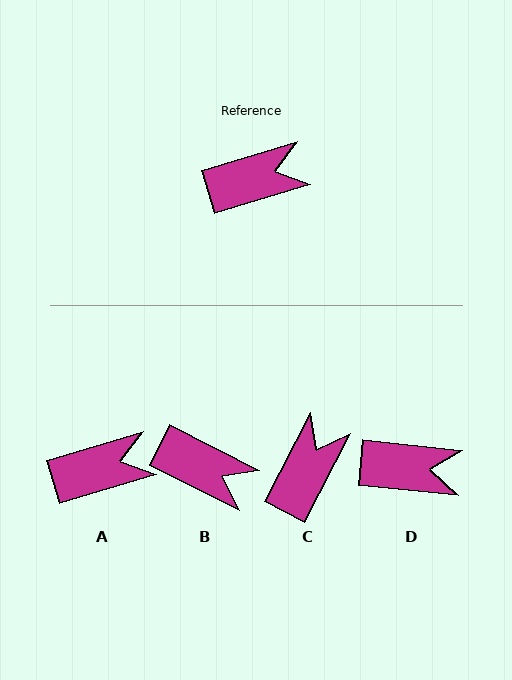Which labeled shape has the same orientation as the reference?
A.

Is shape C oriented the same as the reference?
No, it is off by about 46 degrees.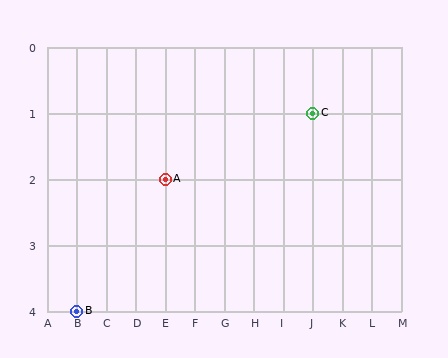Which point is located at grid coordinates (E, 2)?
Point A is at (E, 2).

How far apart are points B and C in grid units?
Points B and C are 8 columns and 3 rows apart (about 8.5 grid units diagonally).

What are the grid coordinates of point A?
Point A is at grid coordinates (E, 2).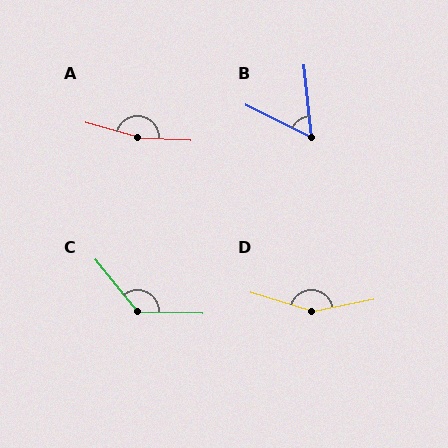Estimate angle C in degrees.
Approximately 130 degrees.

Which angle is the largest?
A, at approximately 166 degrees.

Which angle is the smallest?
B, at approximately 58 degrees.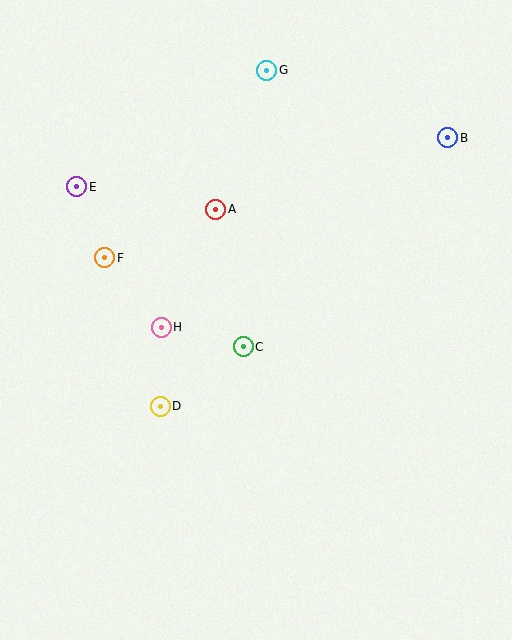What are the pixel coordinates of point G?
Point G is at (267, 70).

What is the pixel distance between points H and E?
The distance between H and E is 164 pixels.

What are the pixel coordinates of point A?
Point A is at (216, 209).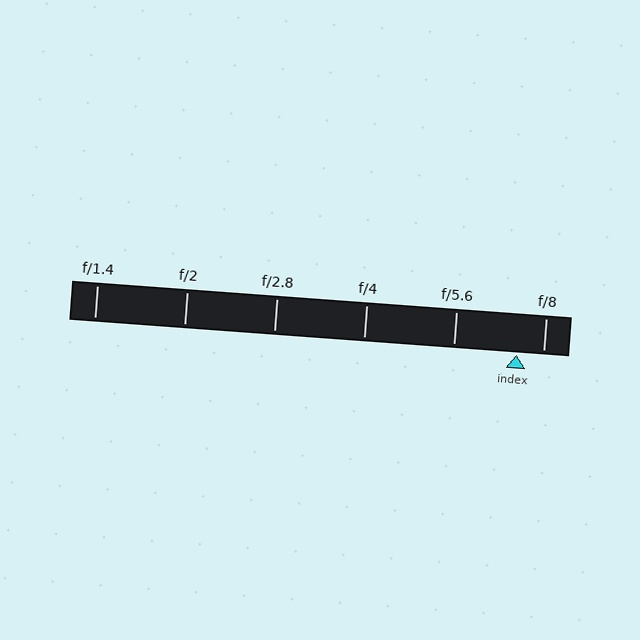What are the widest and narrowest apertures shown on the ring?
The widest aperture shown is f/1.4 and the narrowest is f/8.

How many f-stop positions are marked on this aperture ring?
There are 6 f-stop positions marked.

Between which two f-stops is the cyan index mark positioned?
The index mark is between f/5.6 and f/8.